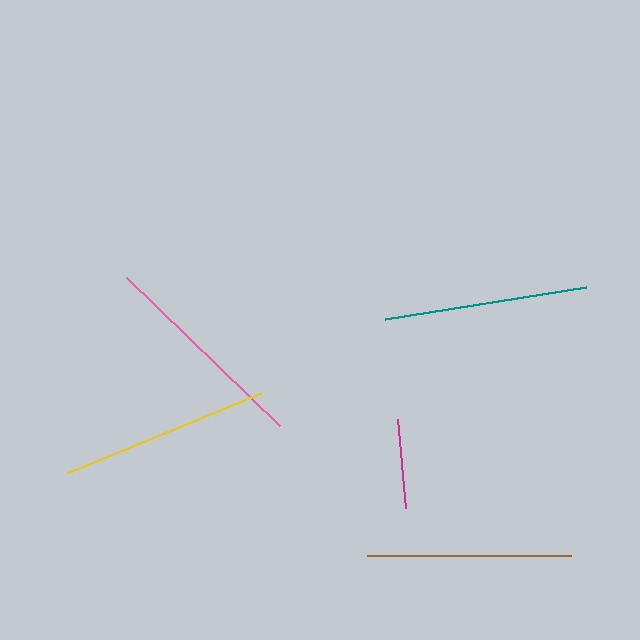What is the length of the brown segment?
The brown segment is approximately 204 pixels long.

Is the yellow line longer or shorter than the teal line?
The yellow line is longer than the teal line.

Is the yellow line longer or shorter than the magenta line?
The yellow line is longer than the magenta line.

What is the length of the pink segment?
The pink segment is approximately 213 pixels long.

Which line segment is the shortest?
The magenta line is the shortest at approximately 90 pixels.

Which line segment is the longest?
The pink line is the longest at approximately 213 pixels.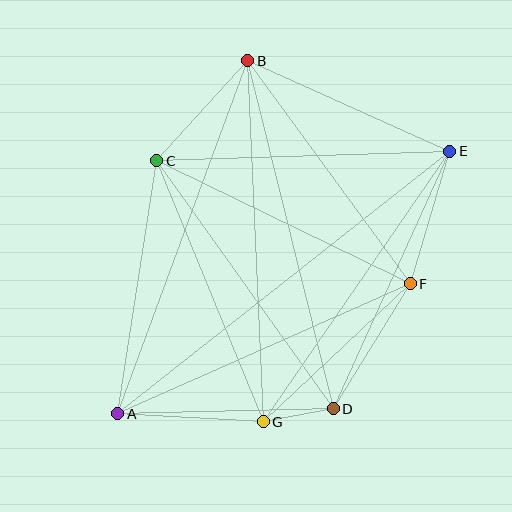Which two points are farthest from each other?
Points A and E are farthest from each other.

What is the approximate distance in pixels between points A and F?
The distance between A and F is approximately 320 pixels.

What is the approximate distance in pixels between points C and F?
The distance between C and F is approximately 282 pixels.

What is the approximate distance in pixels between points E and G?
The distance between E and G is approximately 329 pixels.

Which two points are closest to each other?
Points D and G are closest to each other.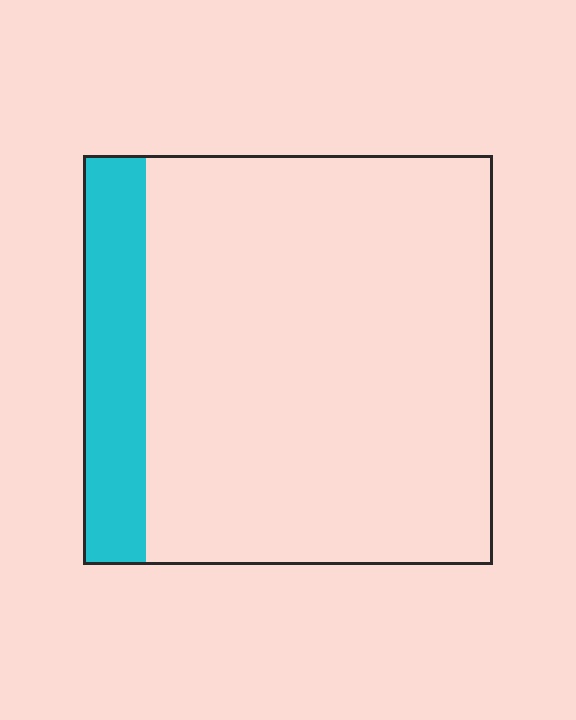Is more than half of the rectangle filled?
No.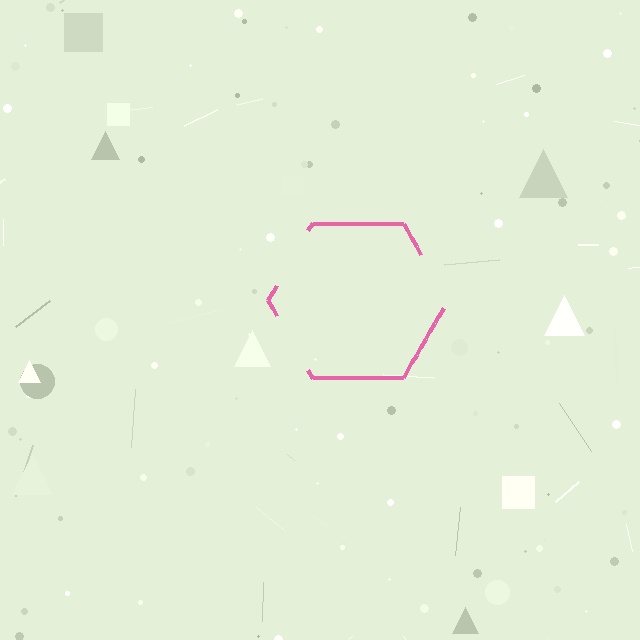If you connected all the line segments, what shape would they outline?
They would outline a hexagon.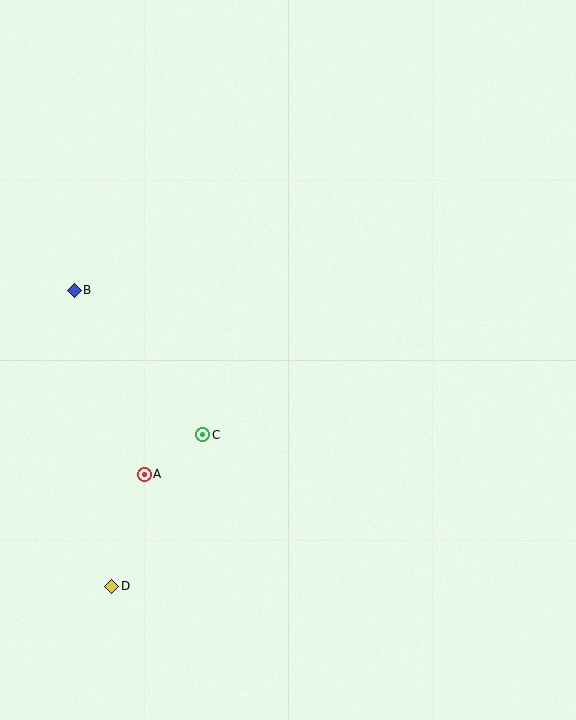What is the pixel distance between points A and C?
The distance between A and C is 71 pixels.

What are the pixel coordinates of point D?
Point D is at (112, 586).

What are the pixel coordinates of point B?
Point B is at (74, 290).